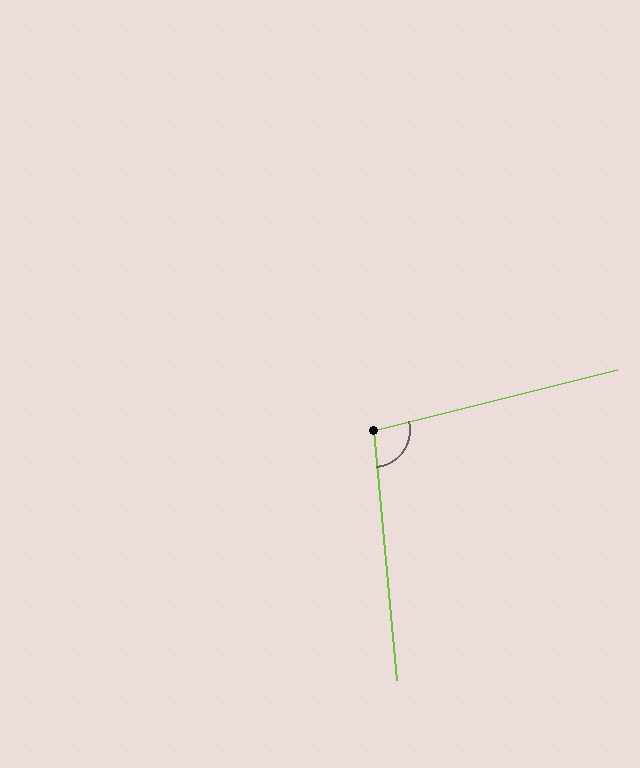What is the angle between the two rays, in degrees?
Approximately 99 degrees.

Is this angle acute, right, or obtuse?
It is obtuse.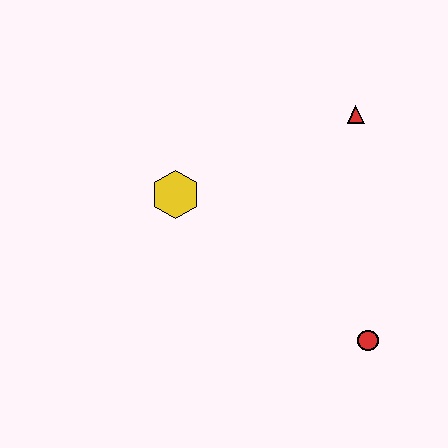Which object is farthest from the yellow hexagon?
The red circle is farthest from the yellow hexagon.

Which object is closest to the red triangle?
The yellow hexagon is closest to the red triangle.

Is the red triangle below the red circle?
No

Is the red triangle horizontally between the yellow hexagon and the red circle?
Yes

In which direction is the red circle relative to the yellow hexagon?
The red circle is to the right of the yellow hexagon.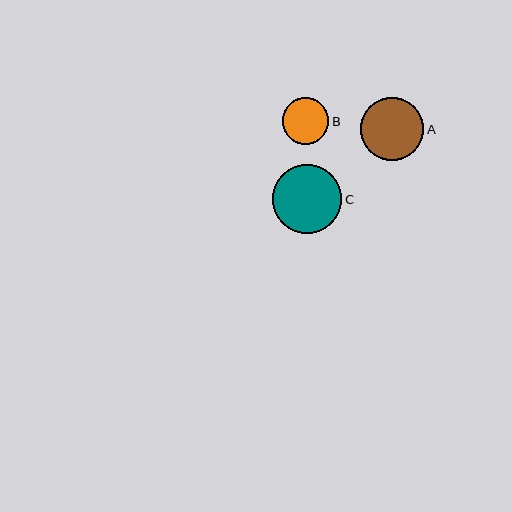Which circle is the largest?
Circle C is the largest with a size of approximately 69 pixels.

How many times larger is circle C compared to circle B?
Circle C is approximately 1.5 times the size of circle B.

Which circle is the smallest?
Circle B is the smallest with a size of approximately 47 pixels.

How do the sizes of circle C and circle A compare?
Circle C and circle A are approximately the same size.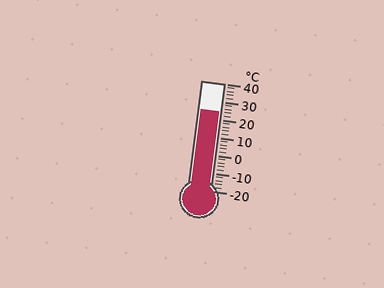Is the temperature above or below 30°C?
The temperature is below 30°C.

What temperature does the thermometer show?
The thermometer shows approximately 24°C.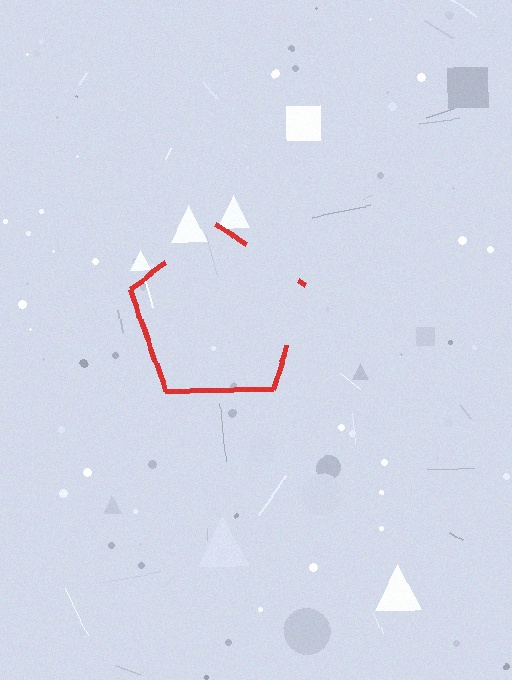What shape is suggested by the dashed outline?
The dashed outline suggests a pentagon.